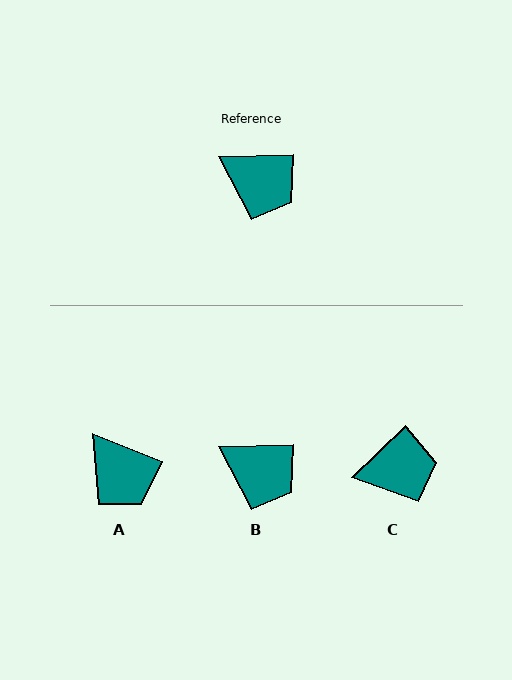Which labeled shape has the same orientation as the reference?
B.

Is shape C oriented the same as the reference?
No, it is off by about 42 degrees.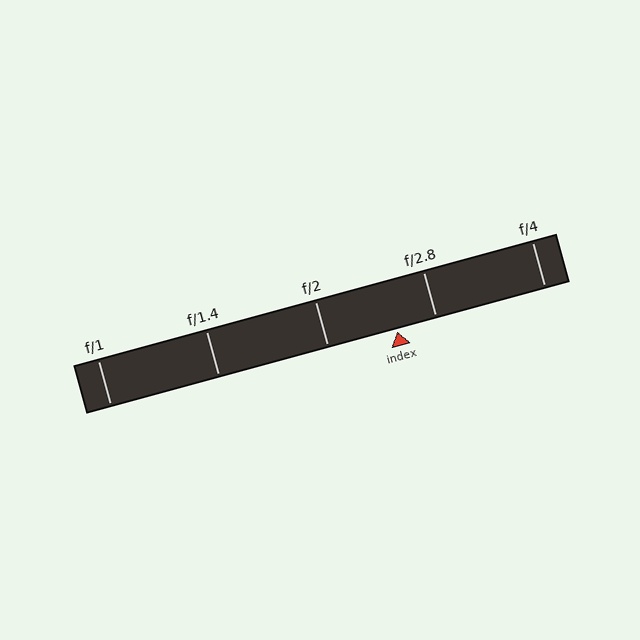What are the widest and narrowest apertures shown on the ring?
The widest aperture shown is f/1 and the narrowest is f/4.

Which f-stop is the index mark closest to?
The index mark is closest to f/2.8.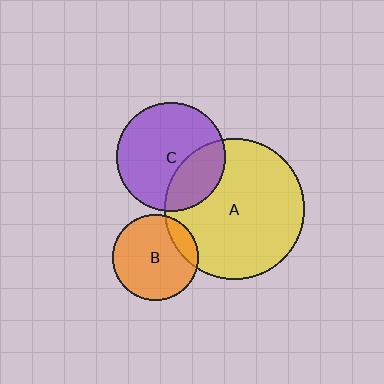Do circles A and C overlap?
Yes.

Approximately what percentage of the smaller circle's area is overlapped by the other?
Approximately 30%.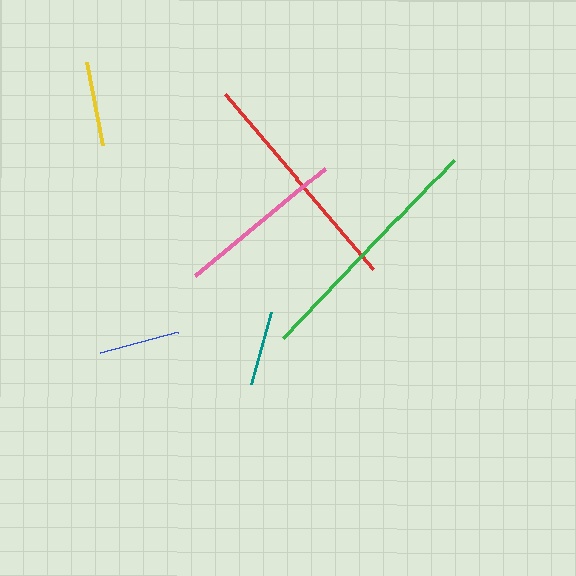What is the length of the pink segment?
The pink segment is approximately 168 pixels long.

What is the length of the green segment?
The green segment is approximately 247 pixels long.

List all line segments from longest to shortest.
From longest to shortest: green, red, pink, yellow, blue, teal.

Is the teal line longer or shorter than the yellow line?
The yellow line is longer than the teal line.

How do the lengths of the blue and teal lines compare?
The blue and teal lines are approximately the same length.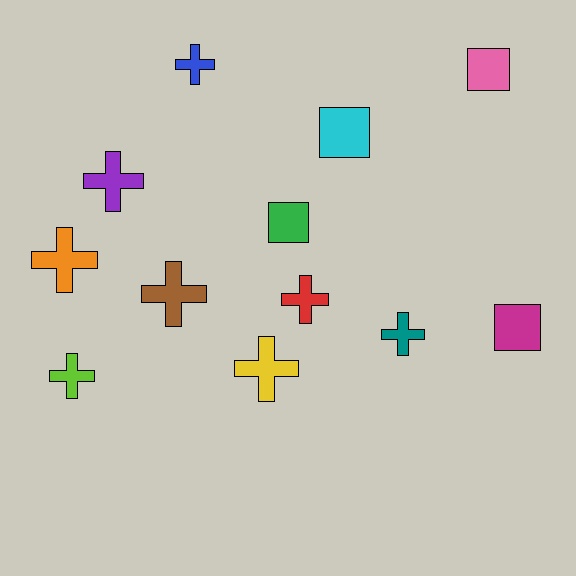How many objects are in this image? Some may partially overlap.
There are 12 objects.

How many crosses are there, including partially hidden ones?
There are 8 crosses.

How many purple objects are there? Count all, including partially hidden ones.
There is 1 purple object.